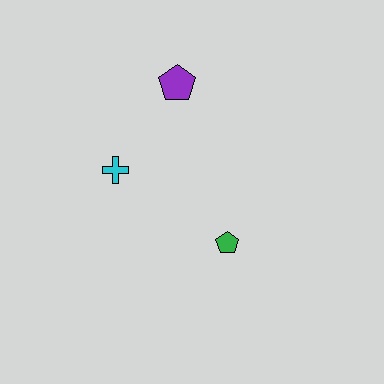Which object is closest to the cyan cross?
The purple pentagon is closest to the cyan cross.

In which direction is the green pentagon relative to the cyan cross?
The green pentagon is to the right of the cyan cross.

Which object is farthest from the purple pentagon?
The green pentagon is farthest from the purple pentagon.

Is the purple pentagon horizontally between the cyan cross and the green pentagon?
Yes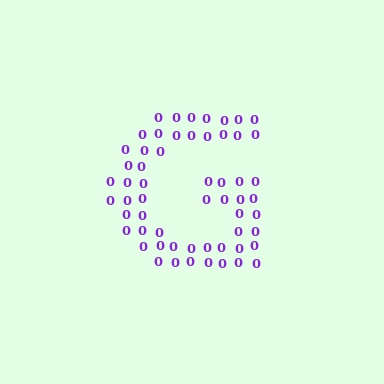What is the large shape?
The large shape is the letter G.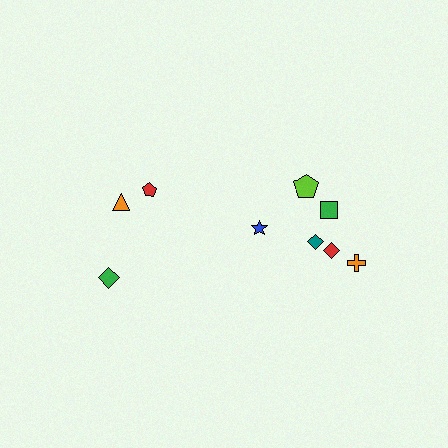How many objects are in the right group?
There are 6 objects.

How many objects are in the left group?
There are 3 objects.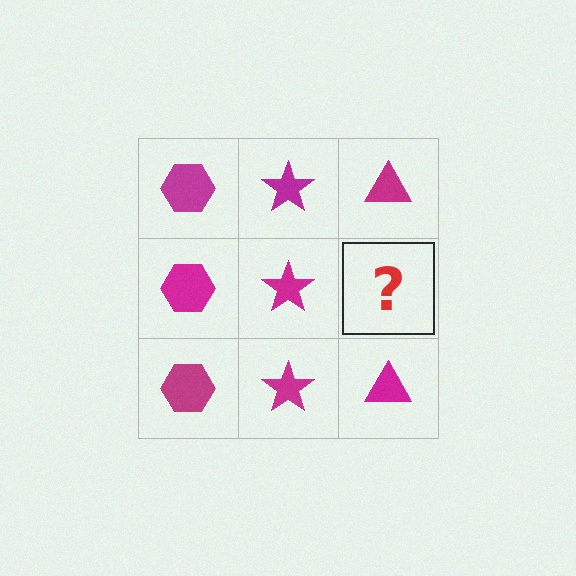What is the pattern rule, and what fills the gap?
The rule is that each column has a consistent shape. The gap should be filled with a magenta triangle.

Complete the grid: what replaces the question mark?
The question mark should be replaced with a magenta triangle.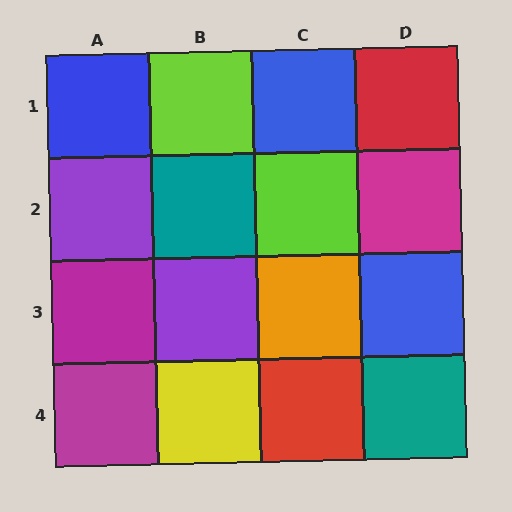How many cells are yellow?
1 cell is yellow.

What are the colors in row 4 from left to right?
Magenta, yellow, red, teal.